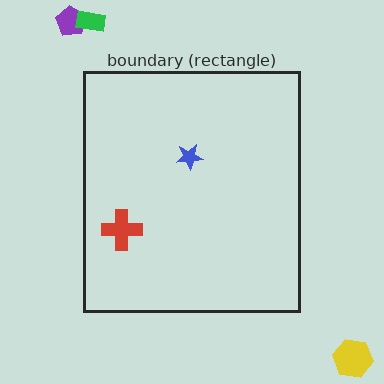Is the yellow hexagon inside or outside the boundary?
Outside.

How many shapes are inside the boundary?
2 inside, 3 outside.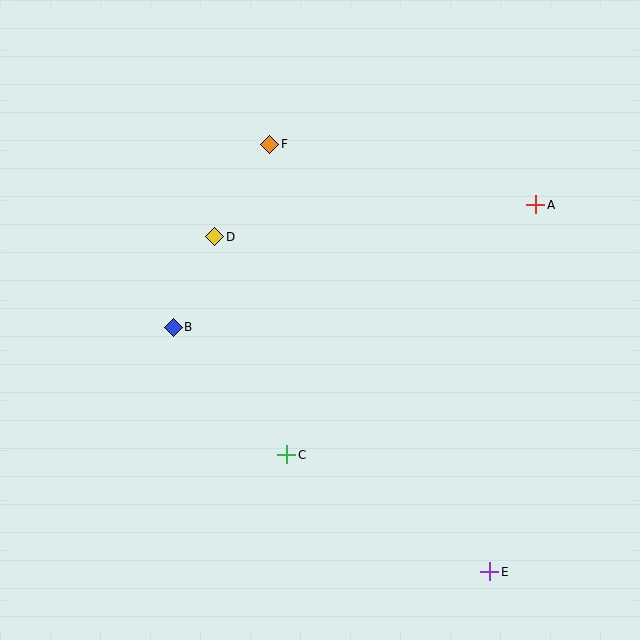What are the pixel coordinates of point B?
Point B is at (173, 327).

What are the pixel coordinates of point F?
Point F is at (270, 144).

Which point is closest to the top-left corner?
Point F is closest to the top-left corner.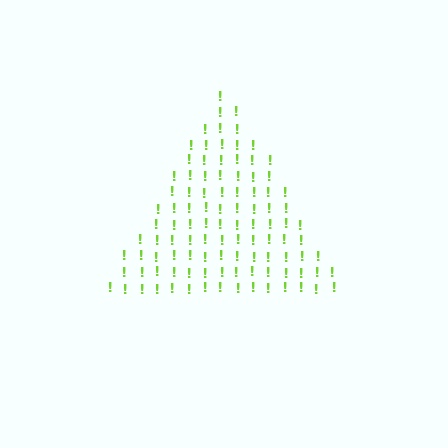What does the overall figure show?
The overall figure shows a triangle.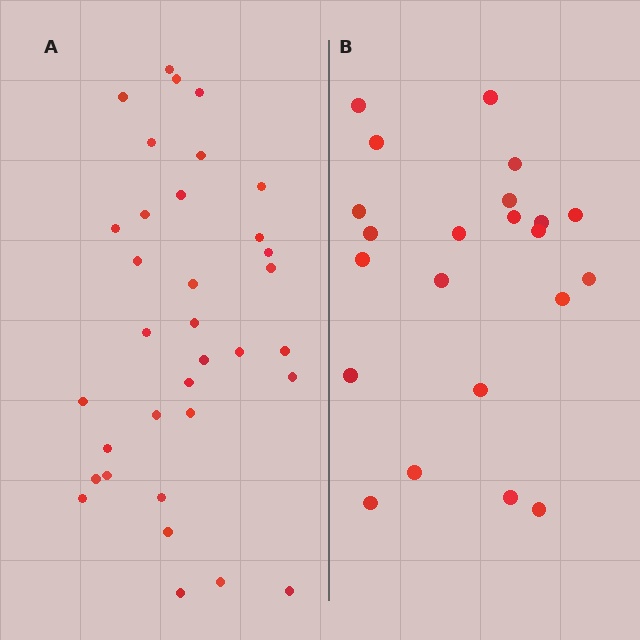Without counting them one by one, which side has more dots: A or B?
Region A (the left region) has more dots.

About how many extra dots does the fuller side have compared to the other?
Region A has roughly 12 or so more dots than region B.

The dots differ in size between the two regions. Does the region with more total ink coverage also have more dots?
No. Region B has more total ink coverage because its dots are larger, but region A actually contains more individual dots. Total area can be misleading — the number of items is what matters here.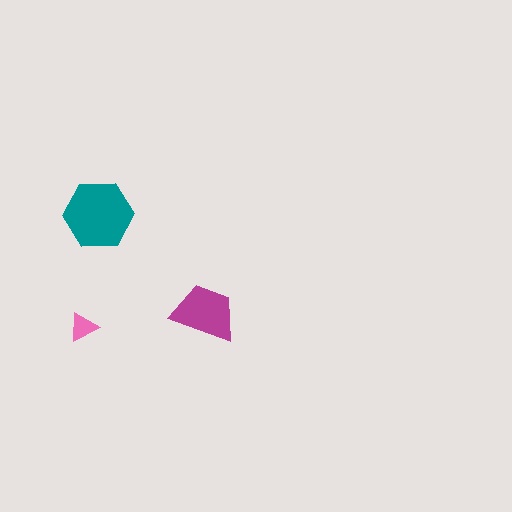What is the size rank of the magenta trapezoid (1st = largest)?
2nd.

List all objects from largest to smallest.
The teal hexagon, the magenta trapezoid, the pink triangle.